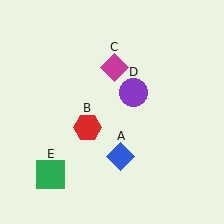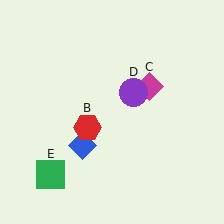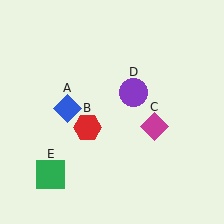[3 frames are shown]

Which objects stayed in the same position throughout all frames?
Red hexagon (object B) and purple circle (object D) and green square (object E) remained stationary.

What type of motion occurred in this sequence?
The blue diamond (object A), magenta diamond (object C) rotated clockwise around the center of the scene.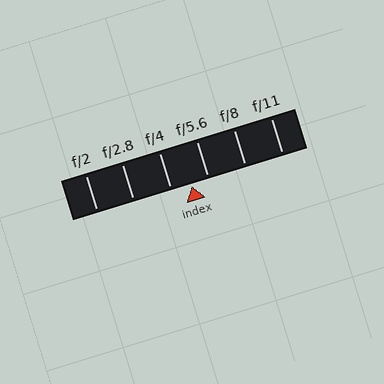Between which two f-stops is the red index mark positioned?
The index mark is between f/4 and f/5.6.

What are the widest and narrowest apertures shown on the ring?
The widest aperture shown is f/2 and the narrowest is f/11.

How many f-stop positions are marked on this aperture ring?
There are 6 f-stop positions marked.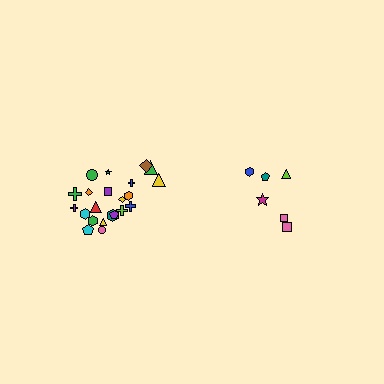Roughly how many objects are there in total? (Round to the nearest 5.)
Roughly 30 objects in total.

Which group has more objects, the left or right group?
The left group.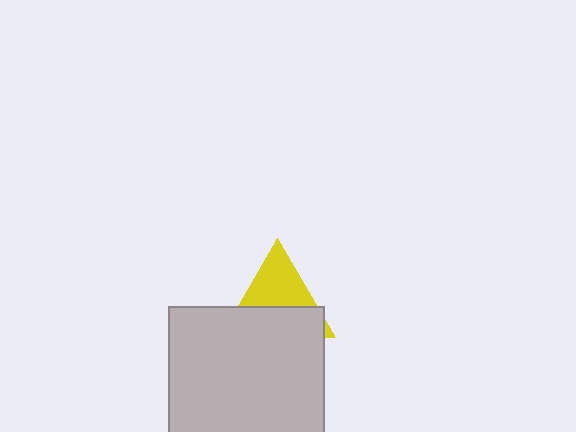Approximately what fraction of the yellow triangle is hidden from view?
Roughly 52% of the yellow triangle is hidden behind the light gray rectangle.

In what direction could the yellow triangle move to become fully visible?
The yellow triangle could move up. That would shift it out from behind the light gray rectangle entirely.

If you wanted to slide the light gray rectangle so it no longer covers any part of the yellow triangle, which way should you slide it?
Slide it down — that is the most direct way to separate the two shapes.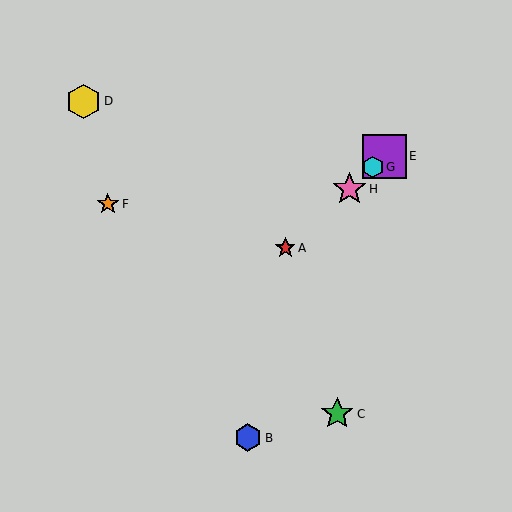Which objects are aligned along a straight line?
Objects A, E, G, H are aligned along a straight line.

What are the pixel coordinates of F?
Object F is at (108, 204).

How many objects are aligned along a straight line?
4 objects (A, E, G, H) are aligned along a straight line.